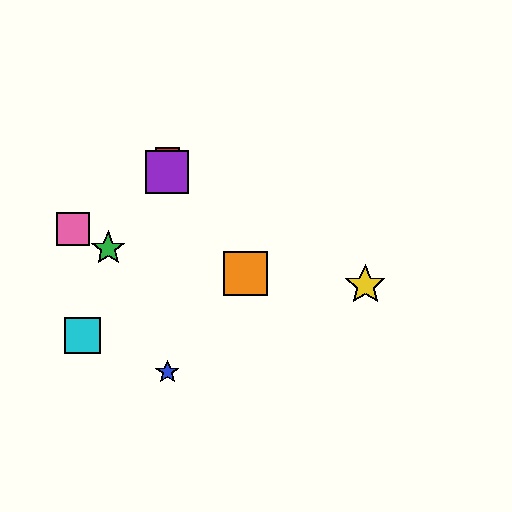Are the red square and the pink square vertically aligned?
No, the red square is at x≈167 and the pink square is at x≈73.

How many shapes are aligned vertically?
3 shapes (the red square, the blue star, the purple square) are aligned vertically.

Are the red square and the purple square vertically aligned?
Yes, both are at x≈167.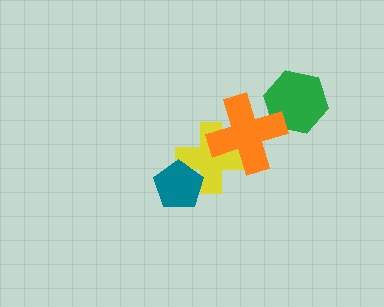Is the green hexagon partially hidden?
Yes, it is partially covered by another shape.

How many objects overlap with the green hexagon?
1 object overlaps with the green hexagon.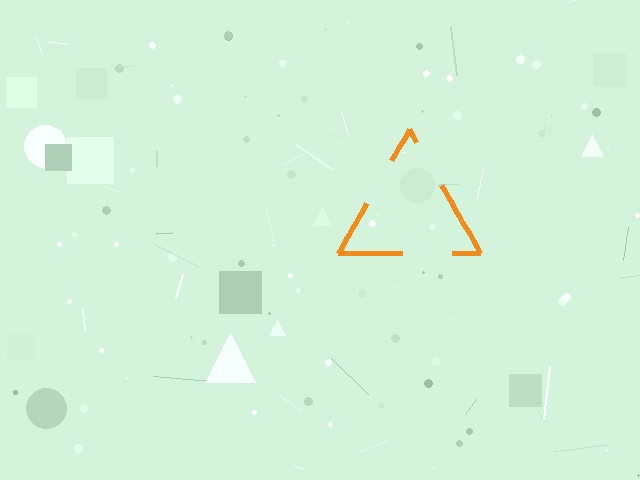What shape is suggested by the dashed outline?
The dashed outline suggests a triangle.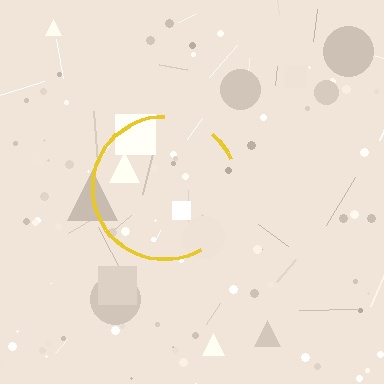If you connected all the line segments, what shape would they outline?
They would outline a circle.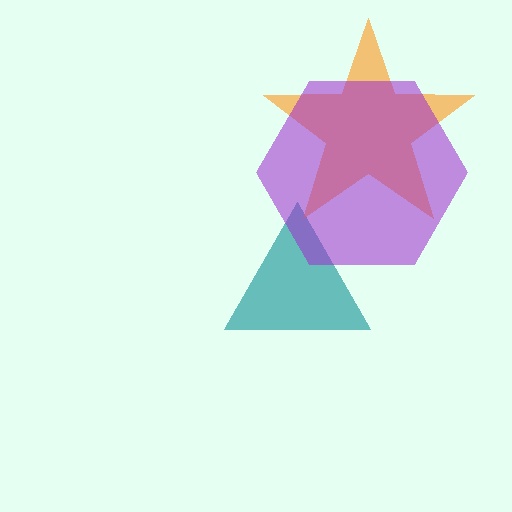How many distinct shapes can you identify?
There are 3 distinct shapes: a teal triangle, an orange star, a purple hexagon.